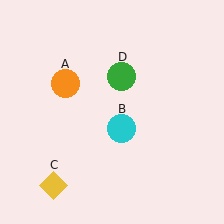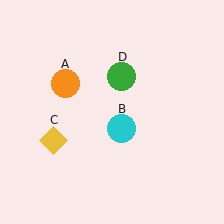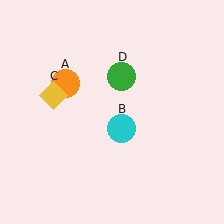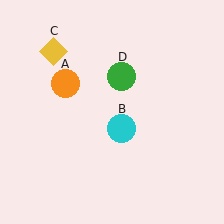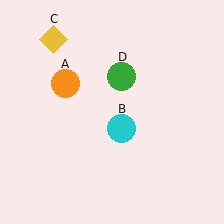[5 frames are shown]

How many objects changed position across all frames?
1 object changed position: yellow diamond (object C).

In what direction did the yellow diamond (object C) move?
The yellow diamond (object C) moved up.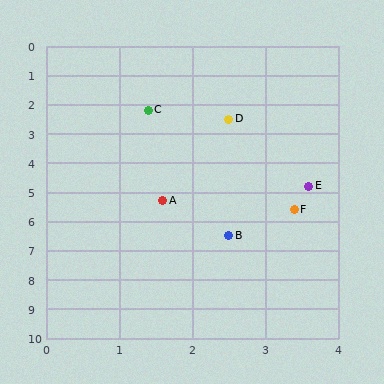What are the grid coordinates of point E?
Point E is at approximately (3.6, 4.8).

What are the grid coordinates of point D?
Point D is at approximately (2.5, 2.5).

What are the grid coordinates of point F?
Point F is at approximately (3.4, 5.6).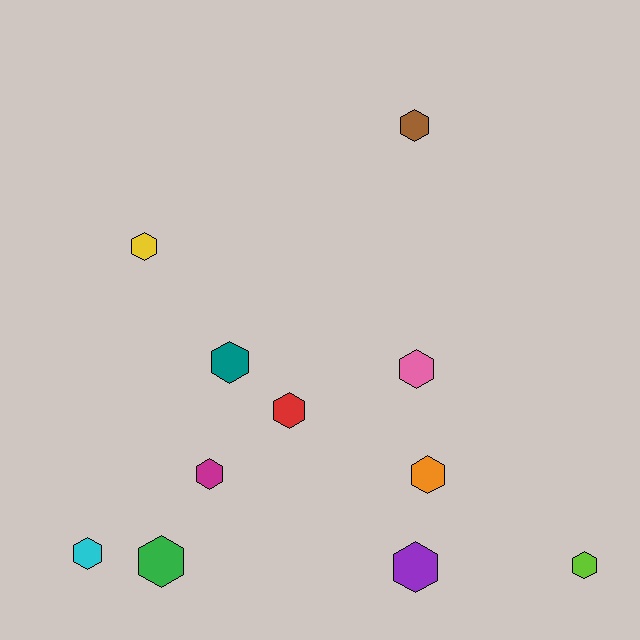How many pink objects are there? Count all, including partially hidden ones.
There is 1 pink object.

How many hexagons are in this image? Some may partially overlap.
There are 11 hexagons.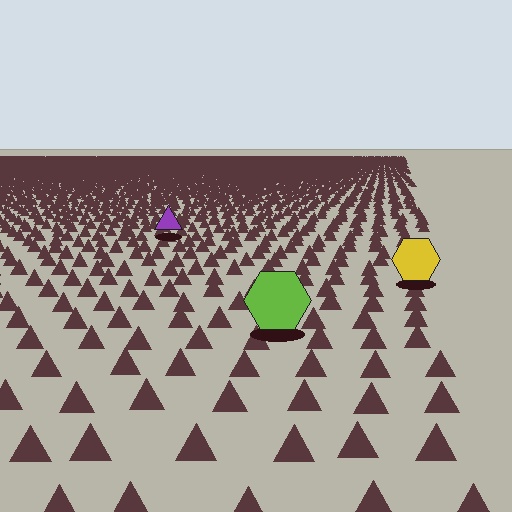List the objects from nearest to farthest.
From nearest to farthest: the lime hexagon, the yellow hexagon, the purple triangle.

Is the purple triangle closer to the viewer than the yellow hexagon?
No. The yellow hexagon is closer — you can tell from the texture gradient: the ground texture is coarser near it.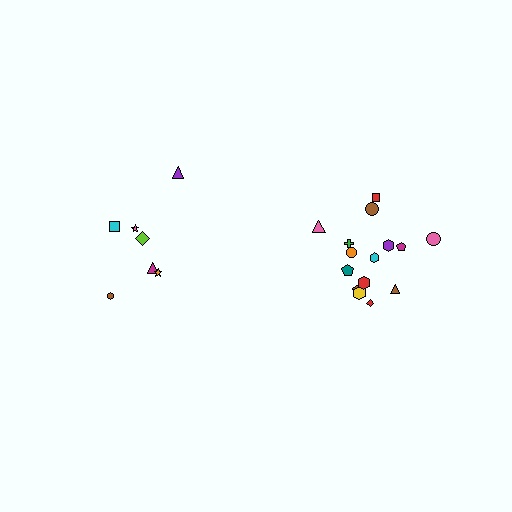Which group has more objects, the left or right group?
The right group.